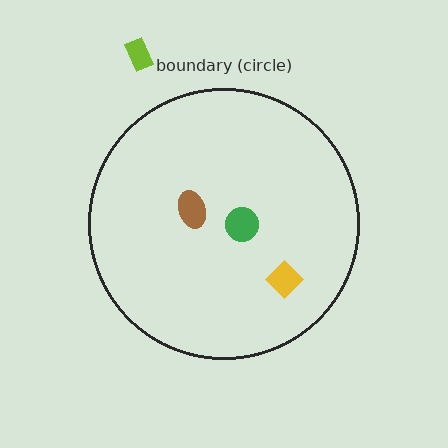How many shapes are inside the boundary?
3 inside, 1 outside.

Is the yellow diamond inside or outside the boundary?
Inside.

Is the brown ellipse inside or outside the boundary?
Inside.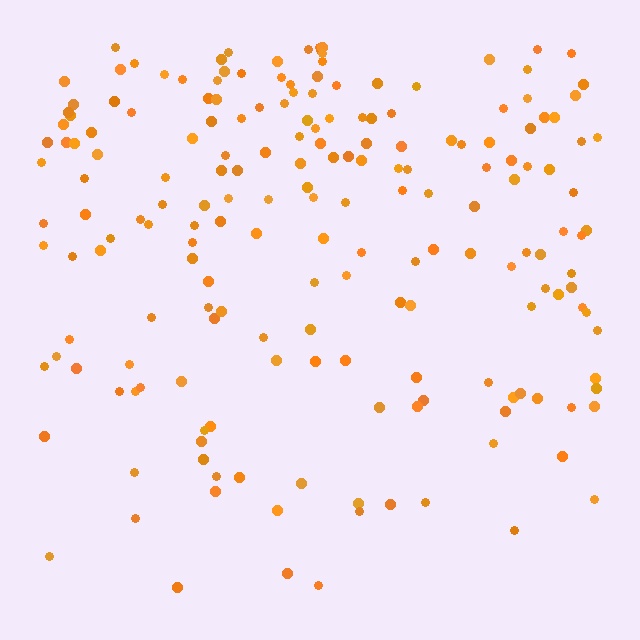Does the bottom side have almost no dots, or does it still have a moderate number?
Still a moderate number, just noticeably fewer than the top.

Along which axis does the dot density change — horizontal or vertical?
Vertical.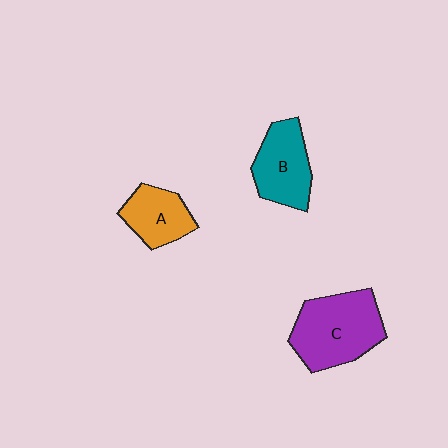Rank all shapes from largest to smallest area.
From largest to smallest: C (purple), B (teal), A (orange).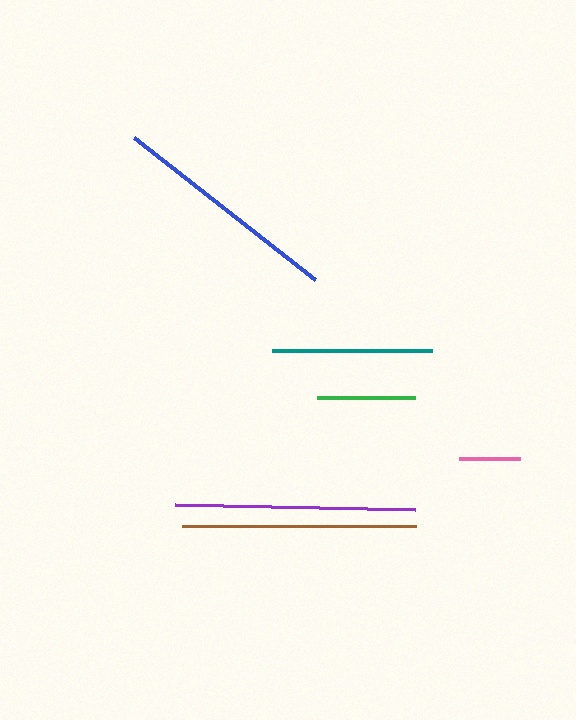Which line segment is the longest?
The purple line is the longest at approximately 241 pixels.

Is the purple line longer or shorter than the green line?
The purple line is longer than the green line.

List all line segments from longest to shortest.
From longest to shortest: purple, brown, blue, teal, green, pink.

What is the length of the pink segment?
The pink segment is approximately 61 pixels long.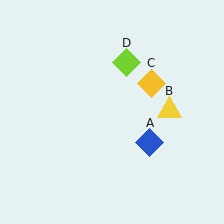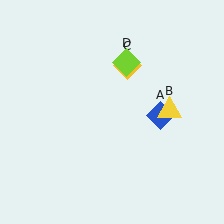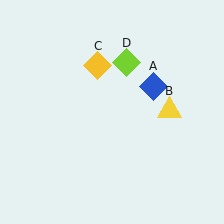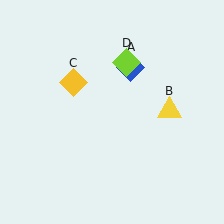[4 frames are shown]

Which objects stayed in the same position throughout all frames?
Yellow triangle (object B) and lime diamond (object D) remained stationary.